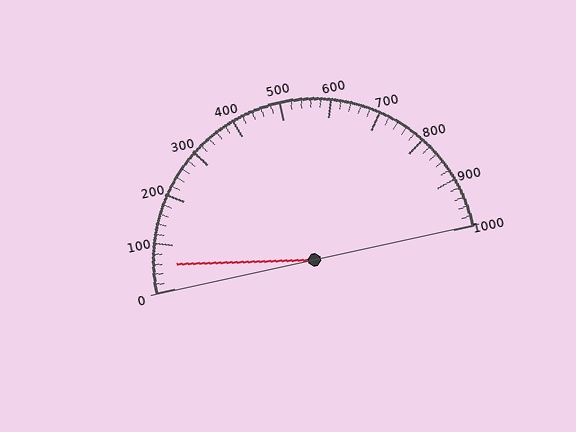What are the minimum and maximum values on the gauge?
The gauge ranges from 0 to 1000.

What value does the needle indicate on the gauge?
The needle indicates approximately 60.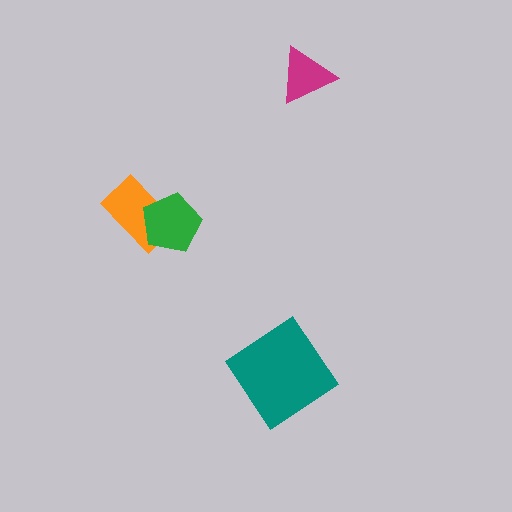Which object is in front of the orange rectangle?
The green pentagon is in front of the orange rectangle.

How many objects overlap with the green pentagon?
1 object overlaps with the green pentagon.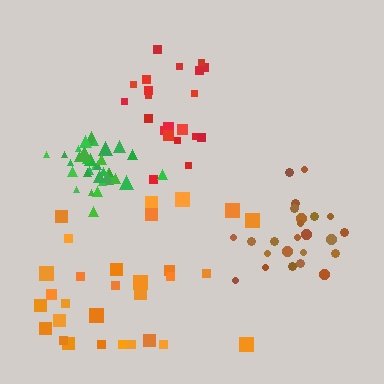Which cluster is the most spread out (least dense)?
Orange.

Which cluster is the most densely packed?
Green.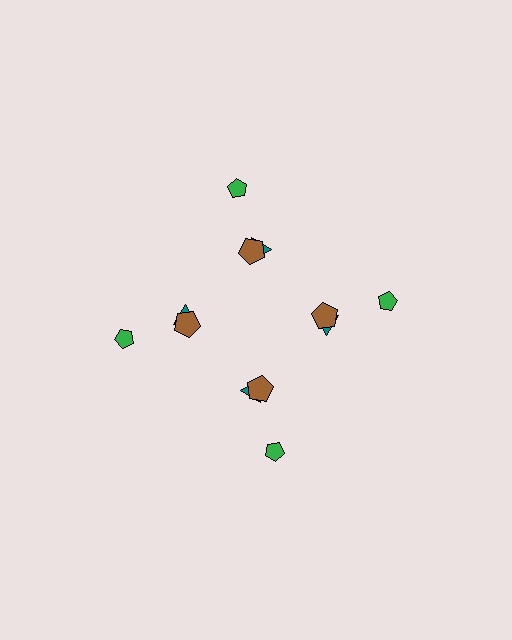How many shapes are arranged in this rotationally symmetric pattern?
There are 12 shapes, arranged in 4 groups of 3.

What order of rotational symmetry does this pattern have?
This pattern has 4-fold rotational symmetry.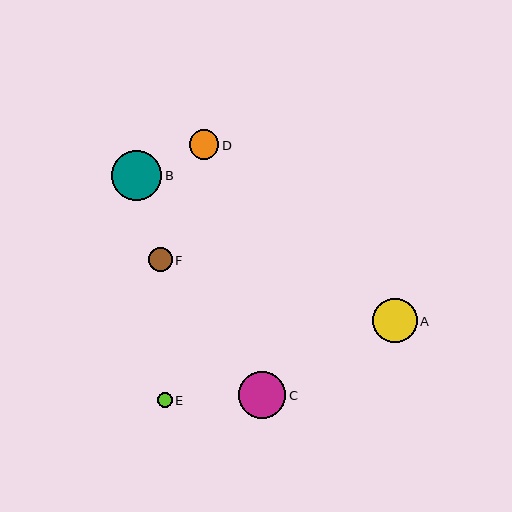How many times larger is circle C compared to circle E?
Circle C is approximately 3.1 times the size of circle E.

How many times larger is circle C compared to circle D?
Circle C is approximately 1.6 times the size of circle D.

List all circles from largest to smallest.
From largest to smallest: B, C, A, D, F, E.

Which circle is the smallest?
Circle E is the smallest with a size of approximately 15 pixels.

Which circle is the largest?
Circle B is the largest with a size of approximately 50 pixels.